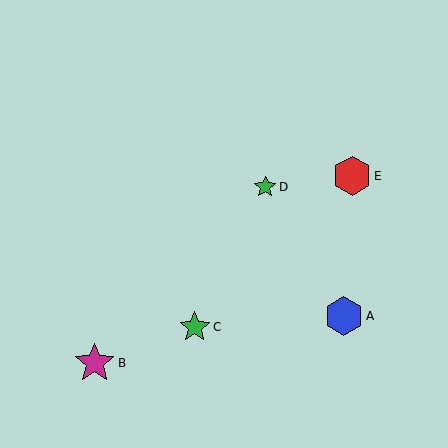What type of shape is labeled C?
Shape C is a green star.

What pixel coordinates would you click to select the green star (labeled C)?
Click at (195, 327) to select the green star C.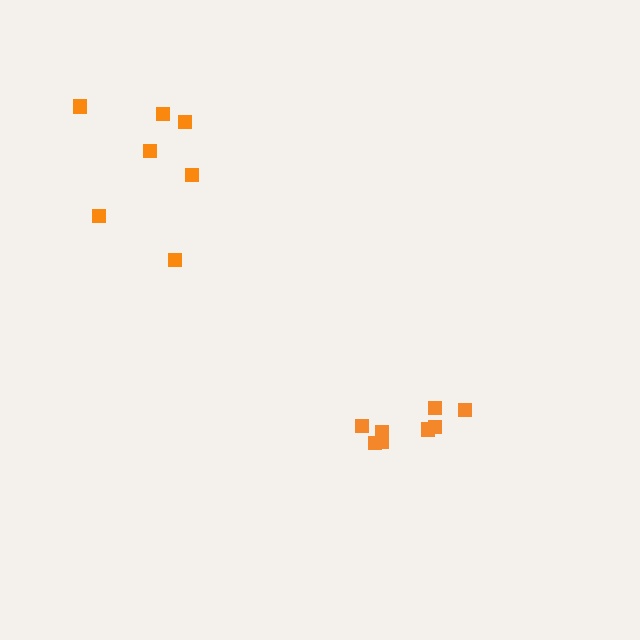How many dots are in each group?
Group 1: 8 dots, Group 2: 7 dots (15 total).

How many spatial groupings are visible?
There are 2 spatial groupings.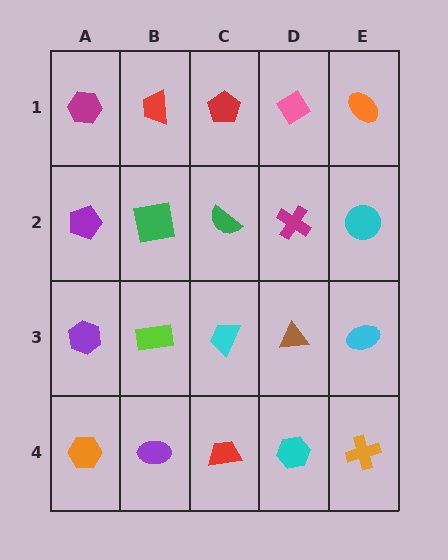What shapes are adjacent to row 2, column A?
A magenta hexagon (row 1, column A), a purple hexagon (row 3, column A), a green square (row 2, column B).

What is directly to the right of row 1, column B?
A red pentagon.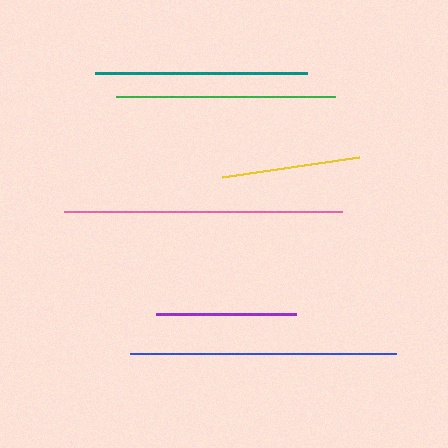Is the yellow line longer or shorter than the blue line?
The blue line is longer than the yellow line.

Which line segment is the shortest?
The yellow line is the shortest at approximately 139 pixels.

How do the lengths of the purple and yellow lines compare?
The purple and yellow lines are approximately the same length.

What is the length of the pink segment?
The pink segment is approximately 278 pixels long.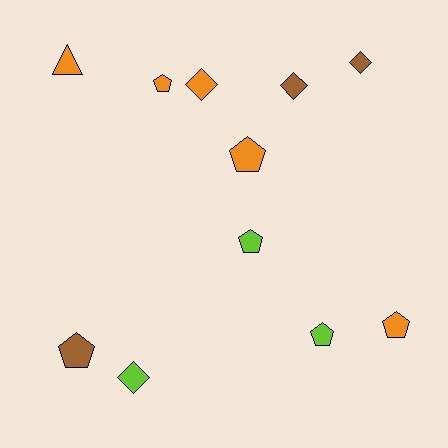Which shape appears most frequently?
Pentagon, with 6 objects.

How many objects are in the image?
There are 11 objects.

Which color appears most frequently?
Orange, with 5 objects.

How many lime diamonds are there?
There is 1 lime diamond.